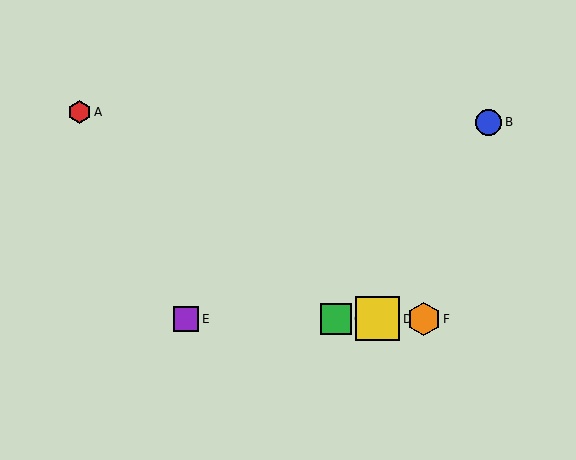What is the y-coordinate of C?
Object C is at y≈319.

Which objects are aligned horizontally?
Objects C, D, E, F are aligned horizontally.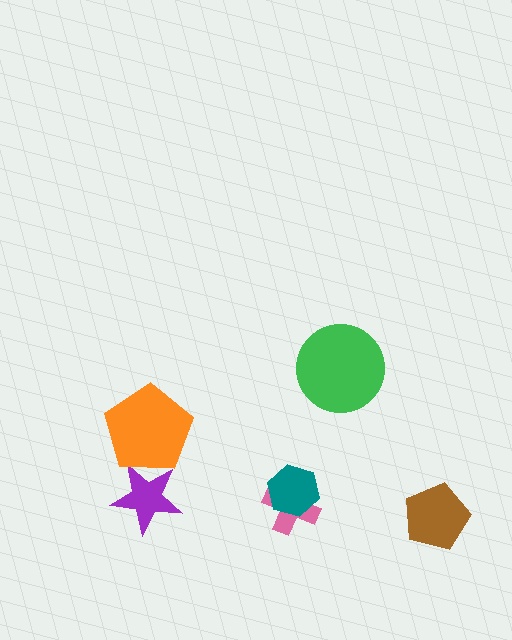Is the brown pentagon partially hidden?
No, no other shape covers it.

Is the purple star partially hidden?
Yes, it is partially covered by another shape.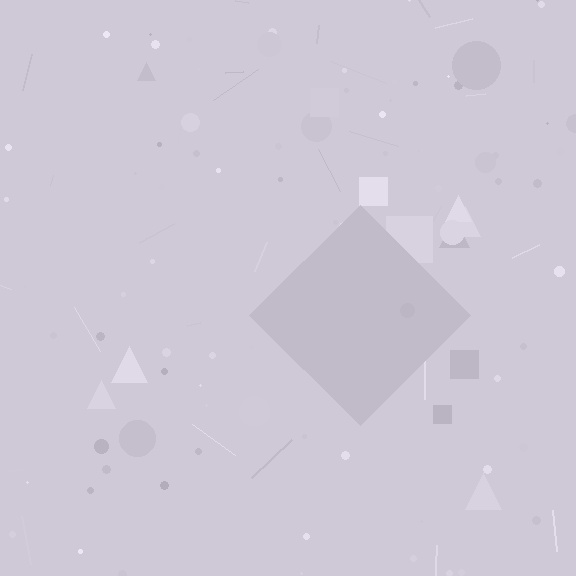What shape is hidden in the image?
A diamond is hidden in the image.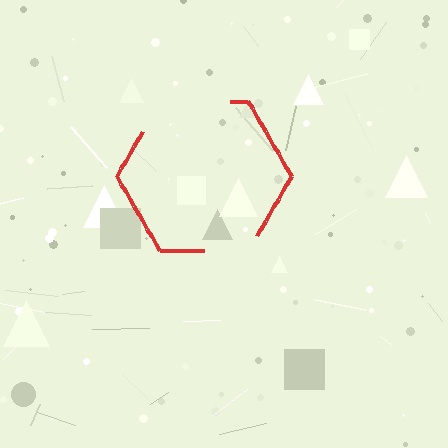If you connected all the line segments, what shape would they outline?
They would outline a hexagon.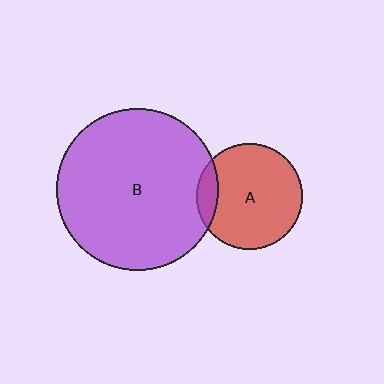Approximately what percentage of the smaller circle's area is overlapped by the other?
Approximately 10%.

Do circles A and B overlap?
Yes.